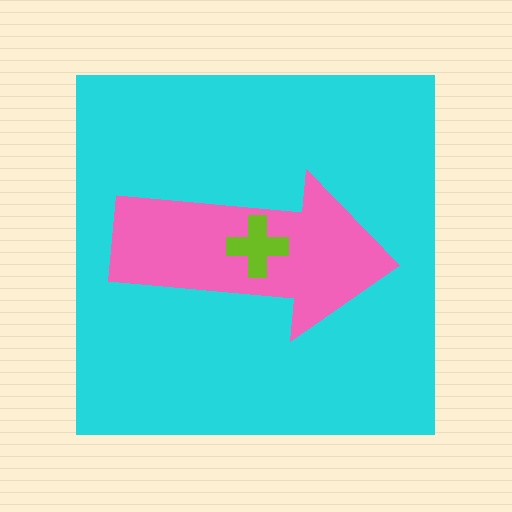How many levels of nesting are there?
3.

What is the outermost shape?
The cyan square.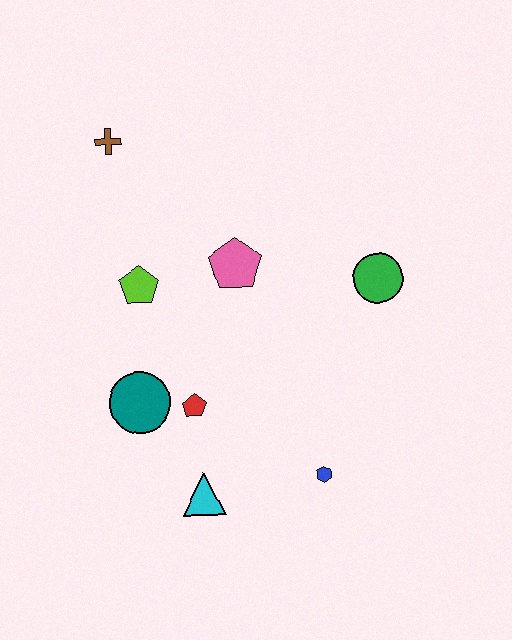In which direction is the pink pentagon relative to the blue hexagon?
The pink pentagon is above the blue hexagon.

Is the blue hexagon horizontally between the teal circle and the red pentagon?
No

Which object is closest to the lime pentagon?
The pink pentagon is closest to the lime pentagon.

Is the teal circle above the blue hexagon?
Yes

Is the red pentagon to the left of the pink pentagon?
Yes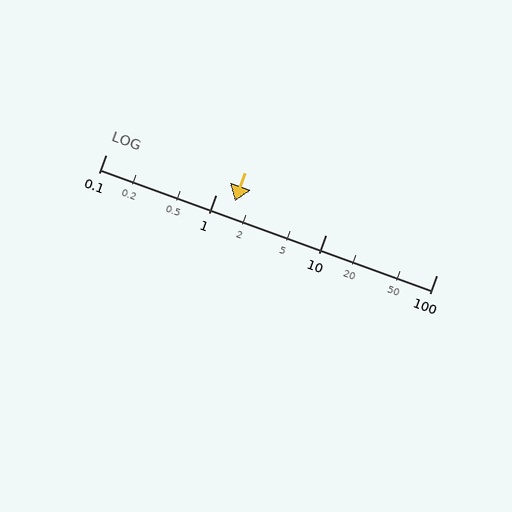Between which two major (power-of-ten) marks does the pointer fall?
The pointer is between 1 and 10.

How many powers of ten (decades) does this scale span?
The scale spans 3 decades, from 0.1 to 100.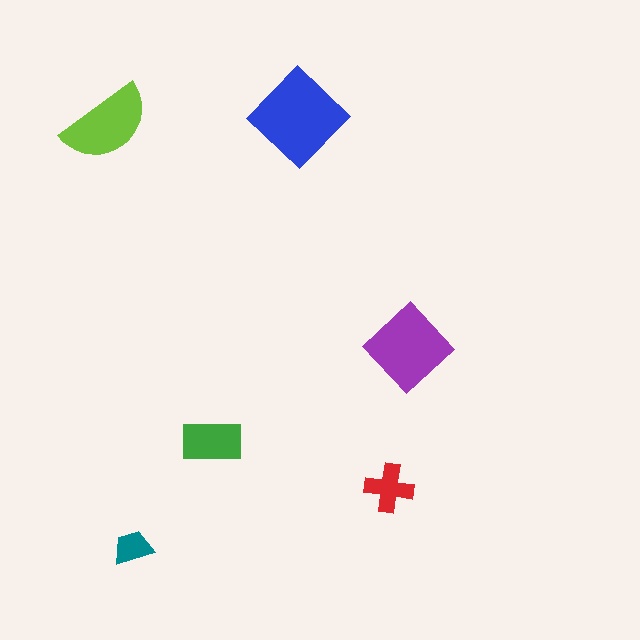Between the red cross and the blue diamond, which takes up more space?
The blue diamond.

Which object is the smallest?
The teal trapezoid.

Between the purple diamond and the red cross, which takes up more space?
The purple diamond.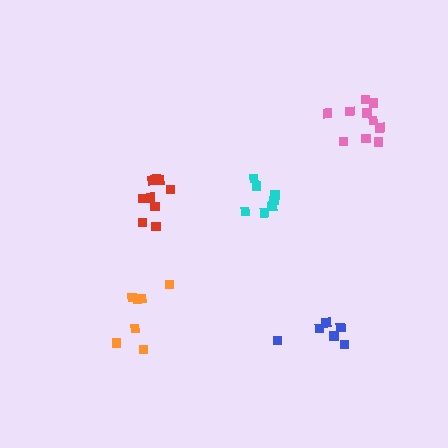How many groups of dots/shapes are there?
There are 5 groups.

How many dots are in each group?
Group 1: 7 dots, Group 2: 9 dots, Group 3: 6 dots, Group 4: 10 dots, Group 5: 7 dots (39 total).